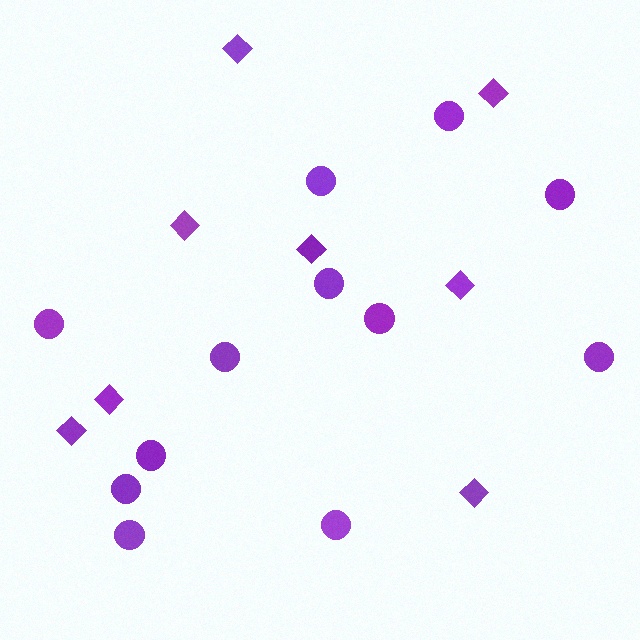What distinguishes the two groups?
There are 2 groups: one group of circles (12) and one group of diamonds (8).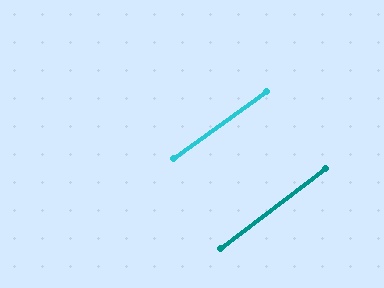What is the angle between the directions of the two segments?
Approximately 1 degree.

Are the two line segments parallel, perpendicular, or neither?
Parallel — their directions differ by only 1.3°.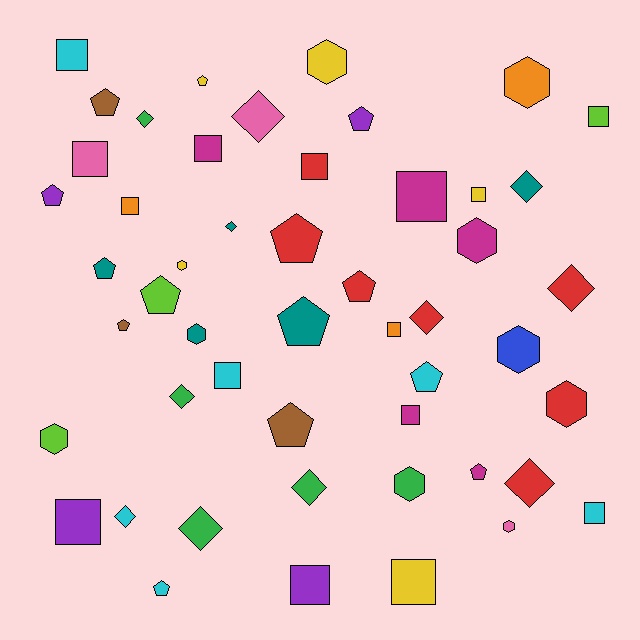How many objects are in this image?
There are 50 objects.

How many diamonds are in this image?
There are 11 diamonds.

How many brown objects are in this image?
There are 3 brown objects.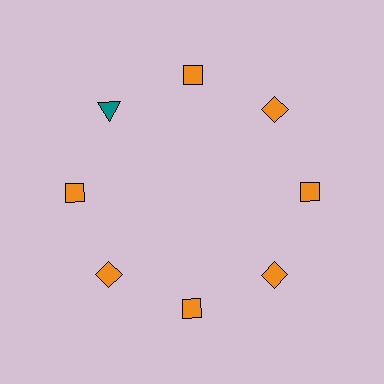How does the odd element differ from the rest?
It differs in both color (teal instead of orange) and shape (triangle instead of diamond).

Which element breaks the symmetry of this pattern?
The teal triangle at roughly the 10 o'clock position breaks the symmetry. All other shapes are orange diamonds.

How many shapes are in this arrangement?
There are 8 shapes arranged in a ring pattern.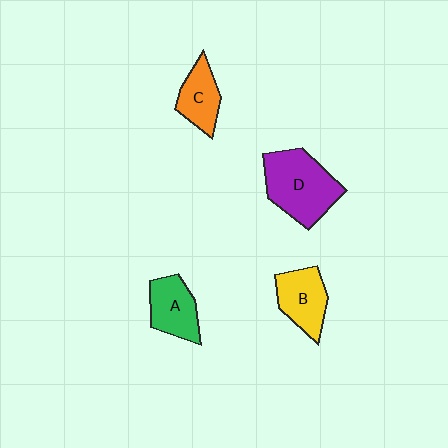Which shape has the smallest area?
Shape C (orange).